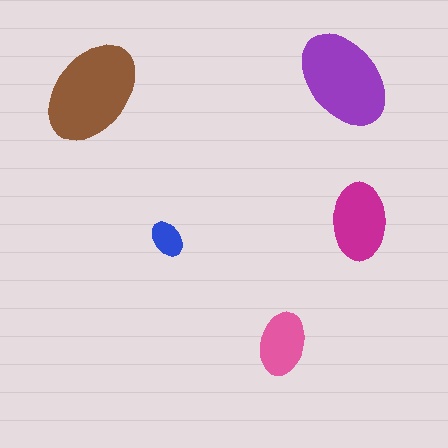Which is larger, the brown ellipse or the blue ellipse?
The brown one.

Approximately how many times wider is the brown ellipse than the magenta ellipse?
About 1.5 times wider.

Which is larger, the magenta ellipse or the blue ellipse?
The magenta one.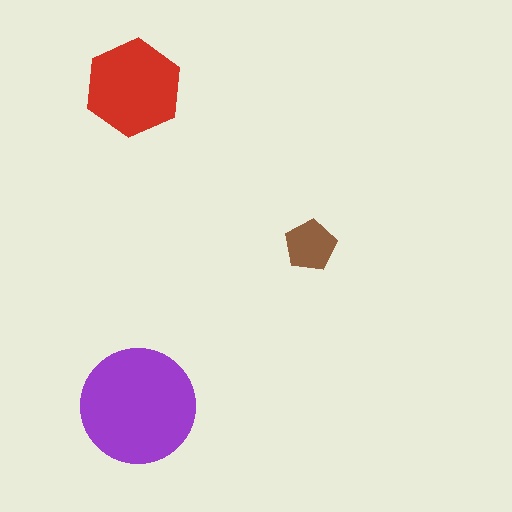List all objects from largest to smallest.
The purple circle, the red hexagon, the brown pentagon.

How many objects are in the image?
There are 3 objects in the image.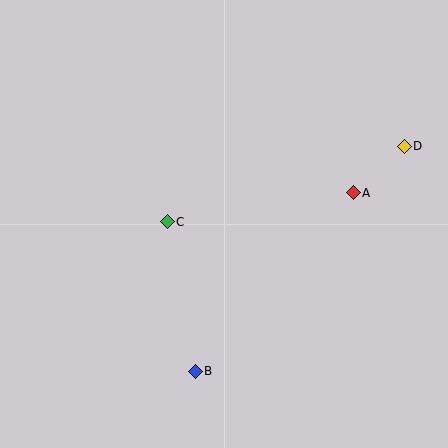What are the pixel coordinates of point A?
Point A is at (353, 193).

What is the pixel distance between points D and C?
The distance between D and C is 249 pixels.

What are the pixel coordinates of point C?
Point C is at (167, 222).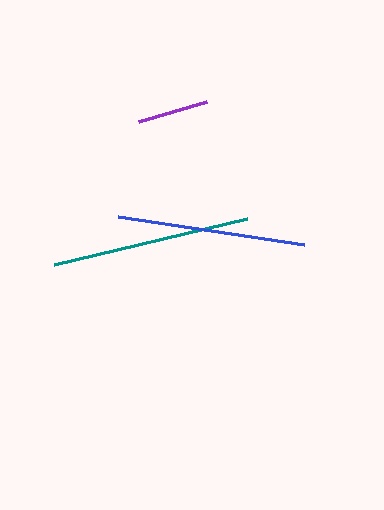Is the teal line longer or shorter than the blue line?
The teal line is longer than the blue line.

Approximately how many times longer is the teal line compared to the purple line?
The teal line is approximately 2.8 times the length of the purple line.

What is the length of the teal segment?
The teal segment is approximately 199 pixels long.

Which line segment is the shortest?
The purple line is the shortest at approximately 70 pixels.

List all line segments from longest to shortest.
From longest to shortest: teal, blue, purple.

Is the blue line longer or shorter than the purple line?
The blue line is longer than the purple line.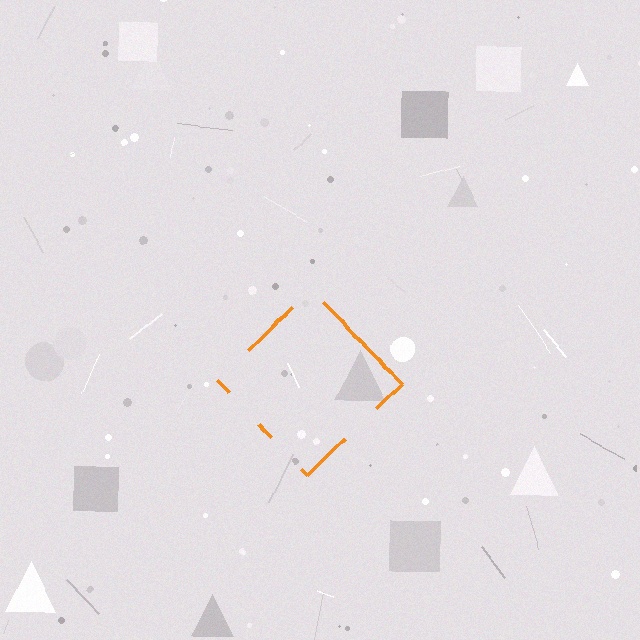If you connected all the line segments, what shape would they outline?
They would outline a diamond.